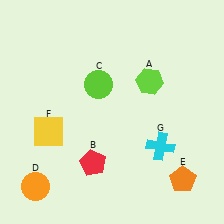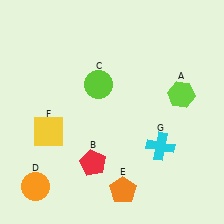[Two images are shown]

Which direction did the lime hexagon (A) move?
The lime hexagon (A) moved right.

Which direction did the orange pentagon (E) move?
The orange pentagon (E) moved left.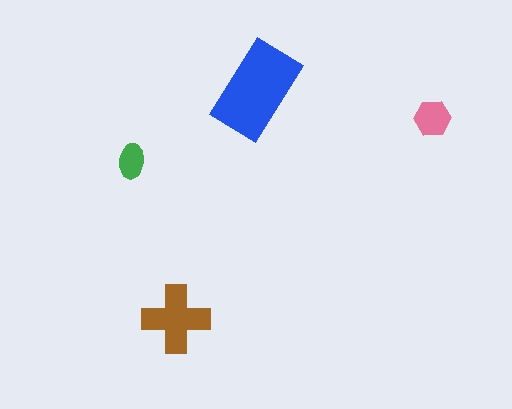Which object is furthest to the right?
The pink hexagon is rightmost.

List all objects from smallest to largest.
The green ellipse, the pink hexagon, the brown cross, the blue rectangle.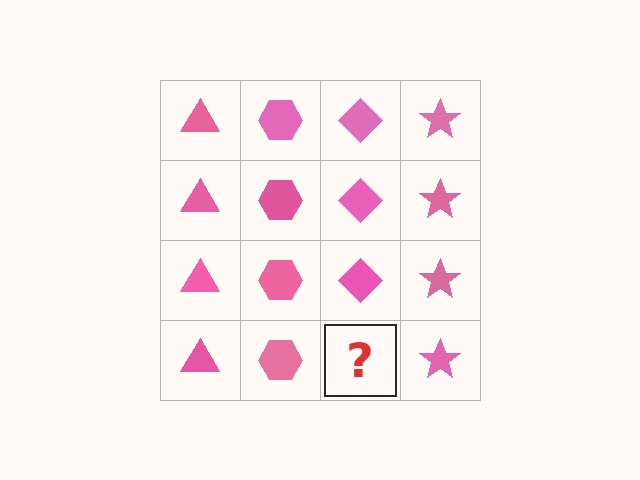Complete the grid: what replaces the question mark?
The question mark should be replaced with a pink diamond.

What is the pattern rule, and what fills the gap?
The rule is that each column has a consistent shape. The gap should be filled with a pink diamond.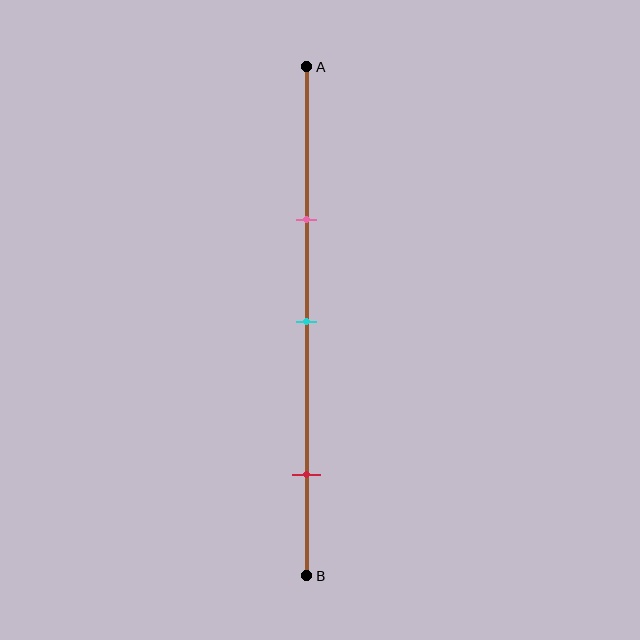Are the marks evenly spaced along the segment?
No, the marks are not evenly spaced.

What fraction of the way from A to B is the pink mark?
The pink mark is approximately 30% (0.3) of the way from A to B.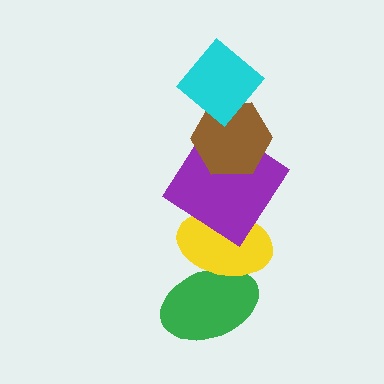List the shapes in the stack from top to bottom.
From top to bottom: the cyan diamond, the brown hexagon, the purple diamond, the yellow ellipse, the green ellipse.